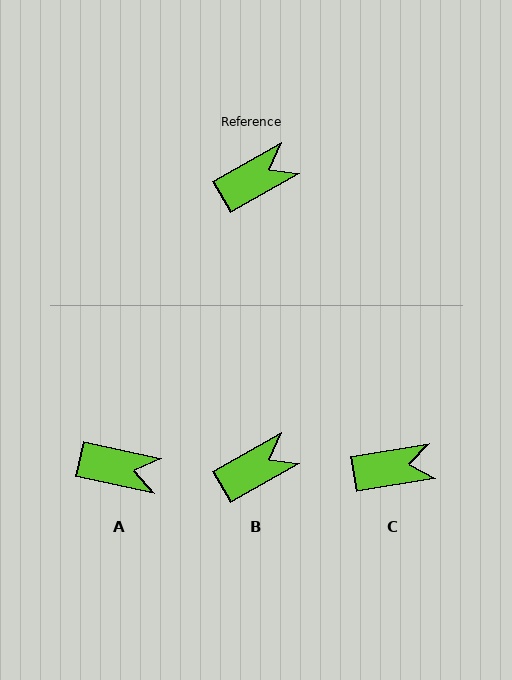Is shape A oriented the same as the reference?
No, it is off by about 41 degrees.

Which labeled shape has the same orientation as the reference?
B.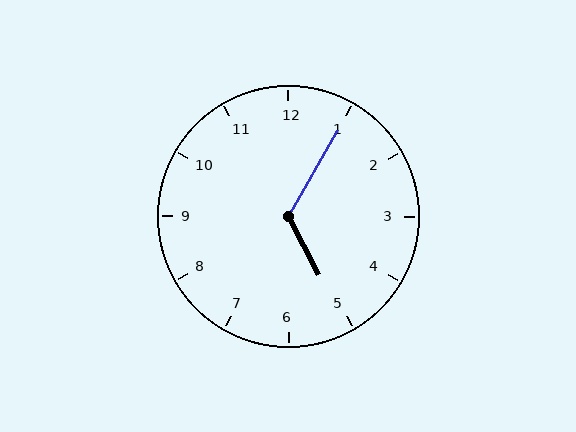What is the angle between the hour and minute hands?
Approximately 122 degrees.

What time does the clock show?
5:05.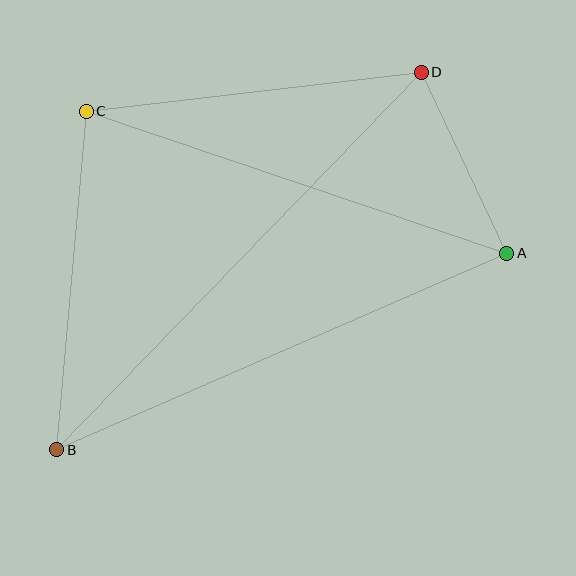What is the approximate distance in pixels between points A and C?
The distance between A and C is approximately 444 pixels.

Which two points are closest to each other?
Points A and D are closest to each other.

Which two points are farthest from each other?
Points B and D are farthest from each other.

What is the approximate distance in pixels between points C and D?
The distance between C and D is approximately 337 pixels.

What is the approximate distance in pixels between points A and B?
The distance between A and B is approximately 491 pixels.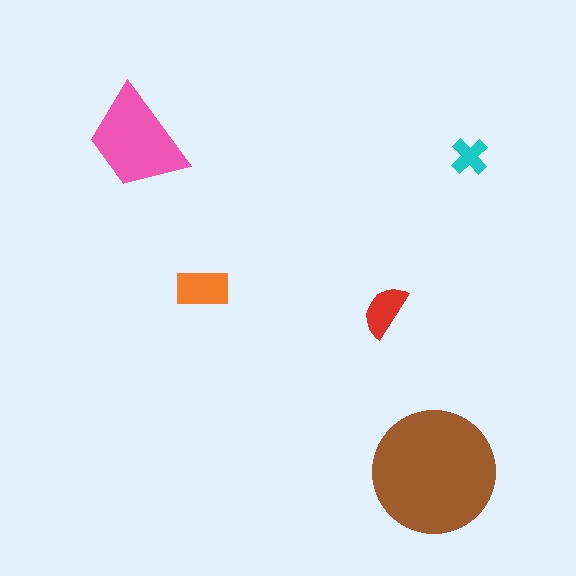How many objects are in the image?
There are 5 objects in the image.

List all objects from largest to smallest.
The brown circle, the pink trapezoid, the orange rectangle, the red semicircle, the cyan cross.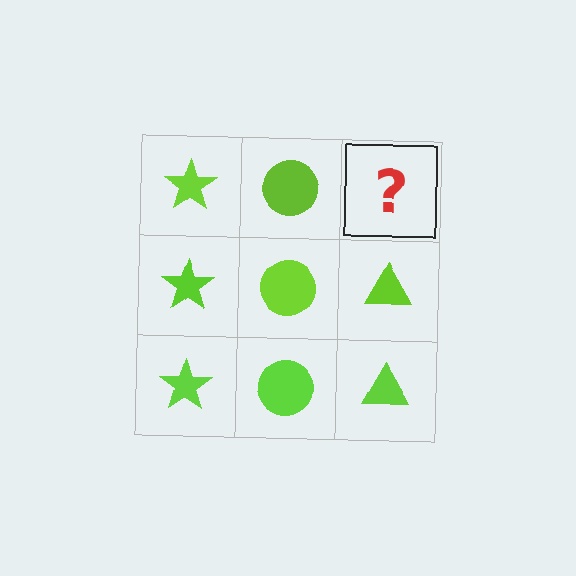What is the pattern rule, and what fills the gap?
The rule is that each column has a consistent shape. The gap should be filled with a lime triangle.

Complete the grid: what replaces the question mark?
The question mark should be replaced with a lime triangle.